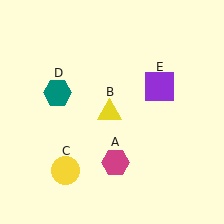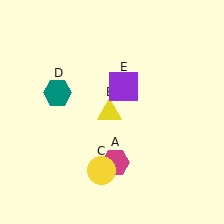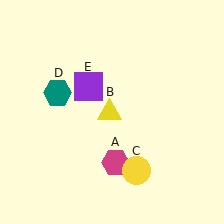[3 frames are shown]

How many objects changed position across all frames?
2 objects changed position: yellow circle (object C), purple square (object E).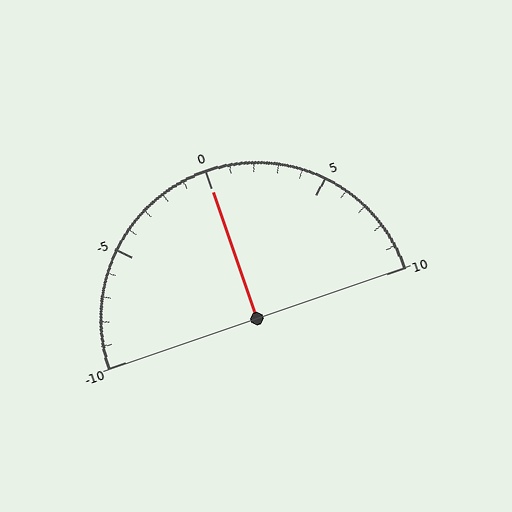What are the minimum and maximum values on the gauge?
The gauge ranges from -10 to 10.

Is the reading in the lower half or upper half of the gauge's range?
The reading is in the upper half of the range (-10 to 10).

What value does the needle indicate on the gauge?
The needle indicates approximately 0.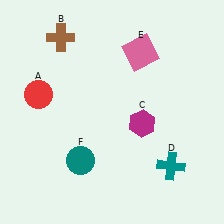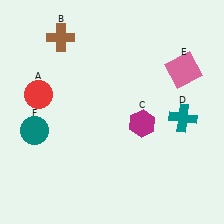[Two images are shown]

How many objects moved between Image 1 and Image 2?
3 objects moved between the two images.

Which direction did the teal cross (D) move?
The teal cross (D) moved up.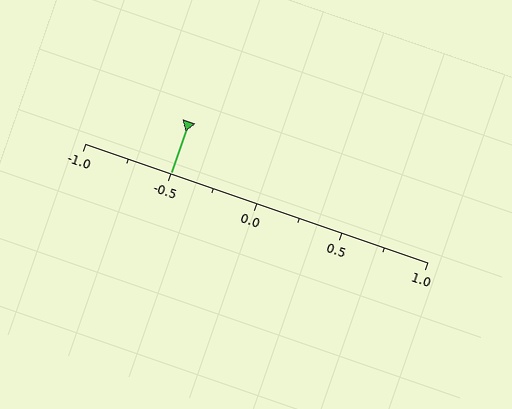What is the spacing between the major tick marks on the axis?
The major ticks are spaced 0.5 apart.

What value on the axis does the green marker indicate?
The marker indicates approximately -0.5.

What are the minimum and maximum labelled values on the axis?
The axis runs from -1.0 to 1.0.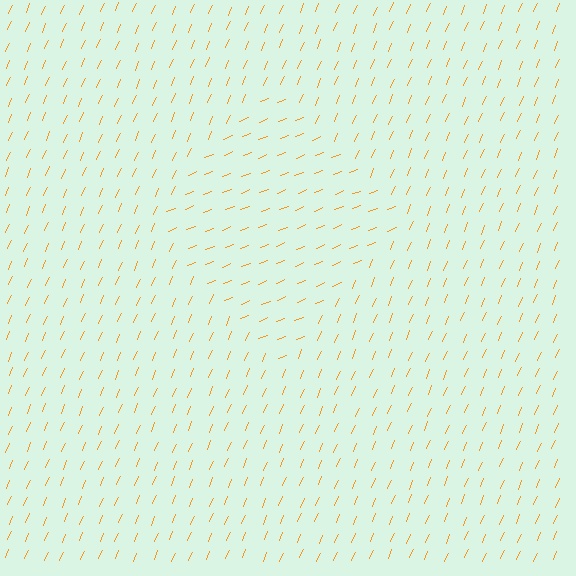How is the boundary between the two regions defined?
The boundary is defined purely by a change in line orientation (approximately 45 degrees difference). All lines are the same color and thickness.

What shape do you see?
I see a diamond.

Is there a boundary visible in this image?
Yes, there is a texture boundary formed by a change in line orientation.